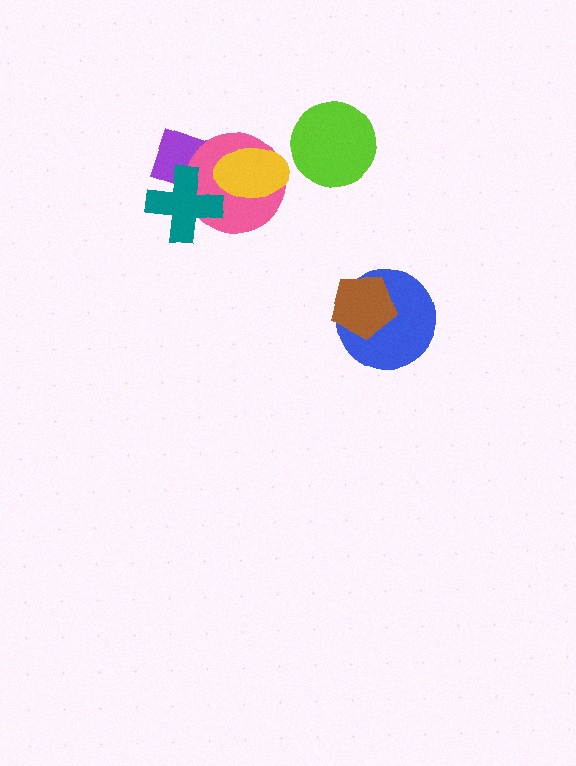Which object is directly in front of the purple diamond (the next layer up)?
The pink circle is directly in front of the purple diamond.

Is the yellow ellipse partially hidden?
No, no other shape covers it.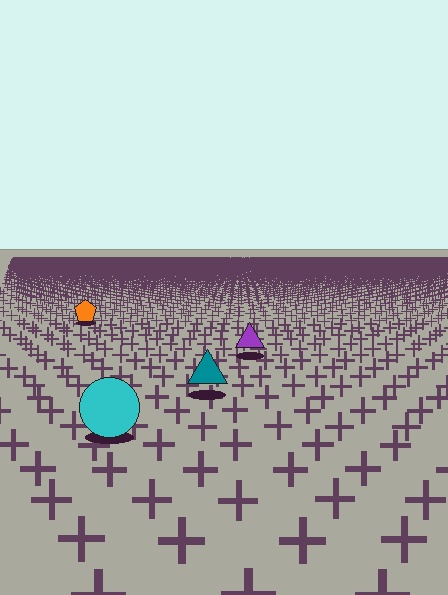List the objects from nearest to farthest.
From nearest to farthest: the cyan circle, the teal triangle, the purple triangle, the orange pentagon.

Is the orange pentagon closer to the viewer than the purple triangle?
No. The purple triangle is closer — you can tell from the texture gradient: the ground texture is coarser near it.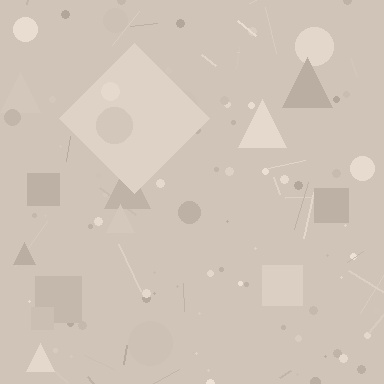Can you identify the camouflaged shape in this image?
The camouflaged shape is a diamond.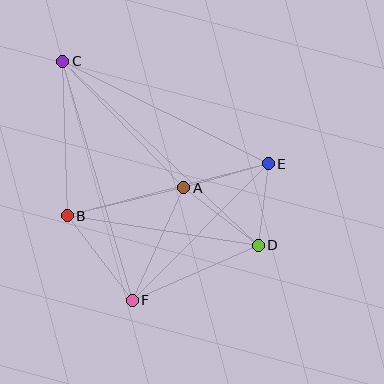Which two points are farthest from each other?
Points C and D are farthest from each other.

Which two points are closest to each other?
Points D and E are closest to each other.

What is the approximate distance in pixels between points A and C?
The distance between A and C is approximately 175 pixels.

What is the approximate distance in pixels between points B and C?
The distance between B and C is approximately 154 pixels.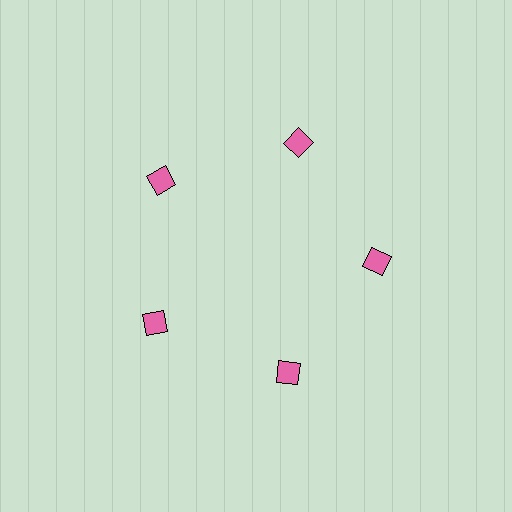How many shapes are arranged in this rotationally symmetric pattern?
There are 5 shapes, arranged in 5 groups of 1.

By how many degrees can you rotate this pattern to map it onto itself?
The pattern maps onto itself every 72 degrees of rotation.